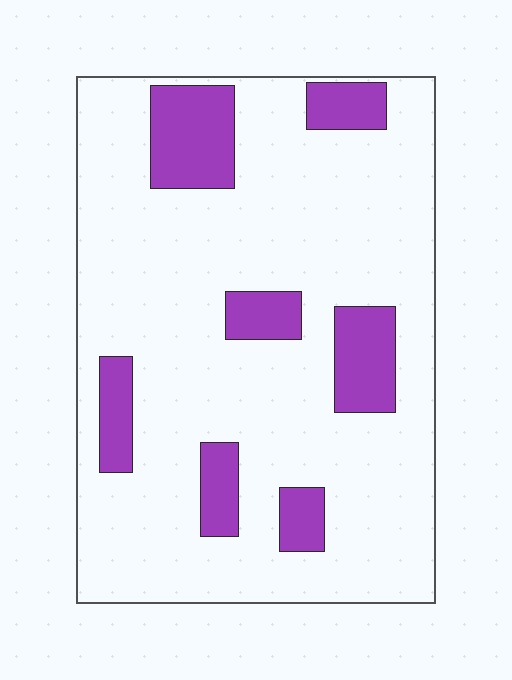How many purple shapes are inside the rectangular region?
7.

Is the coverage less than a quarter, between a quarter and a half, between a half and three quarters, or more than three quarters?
Less than a quarter.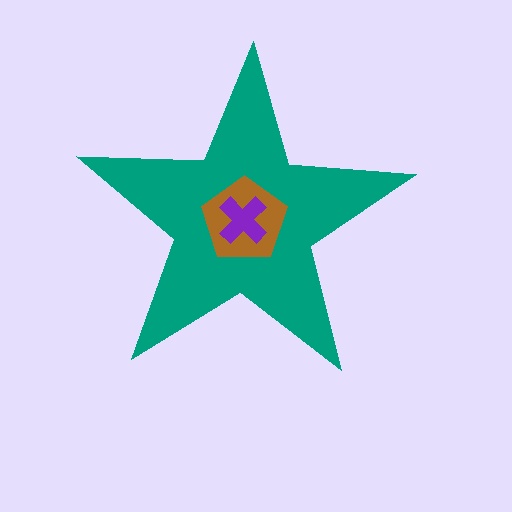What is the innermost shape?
The purple cross.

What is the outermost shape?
The teal star.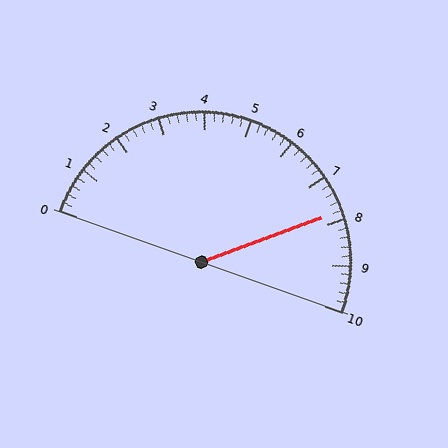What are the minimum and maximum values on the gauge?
The gauge ranges from 0 to 10.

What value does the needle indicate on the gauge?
The needle indicates approximately 7.8.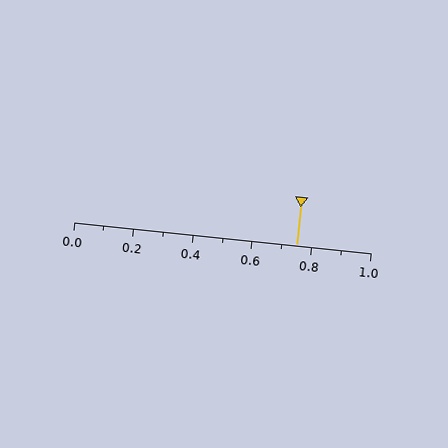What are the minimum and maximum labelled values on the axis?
The axis runs from 0.0 to 1.0.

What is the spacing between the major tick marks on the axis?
The major ticks are spaced 0.2 apart.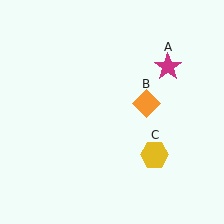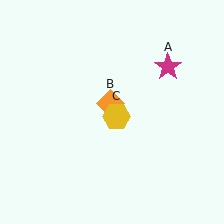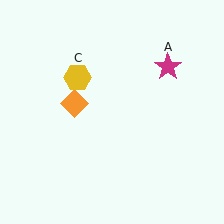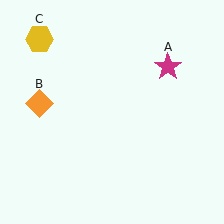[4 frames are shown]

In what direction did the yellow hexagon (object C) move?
The yellow hexagon (object C) moved up and to the left.